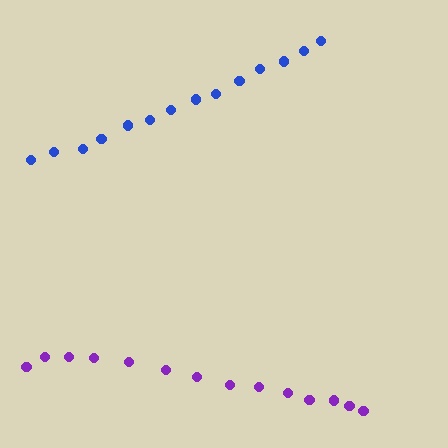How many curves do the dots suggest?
There are 2 distinct paths.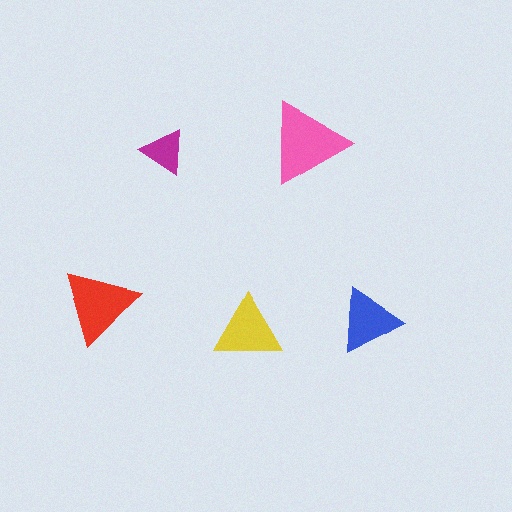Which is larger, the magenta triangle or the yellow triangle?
The yellow one.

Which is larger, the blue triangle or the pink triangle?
The pink one.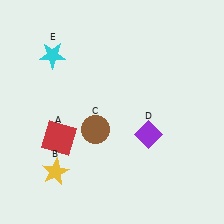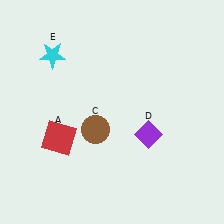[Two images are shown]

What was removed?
The yellow star (B) was removed in Image 2.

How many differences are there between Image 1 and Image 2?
There is 1 difference between the two images.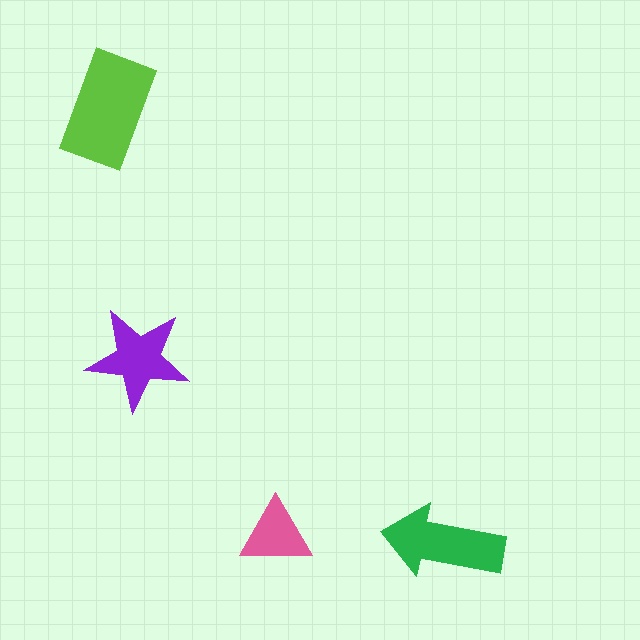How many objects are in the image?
There are 4 objects in the image.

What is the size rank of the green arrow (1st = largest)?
2nd.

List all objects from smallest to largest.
The pink triangle, the purple star, the green arrow, the lime rectangle.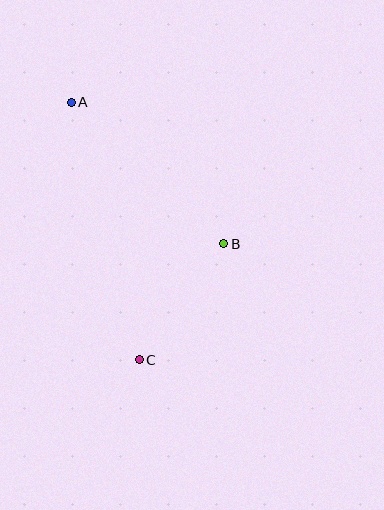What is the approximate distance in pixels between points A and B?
The distance between A and B is approximately 208 pixels.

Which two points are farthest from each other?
Points A and C are farthest from each other.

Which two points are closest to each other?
Points B and C are closest to each other.